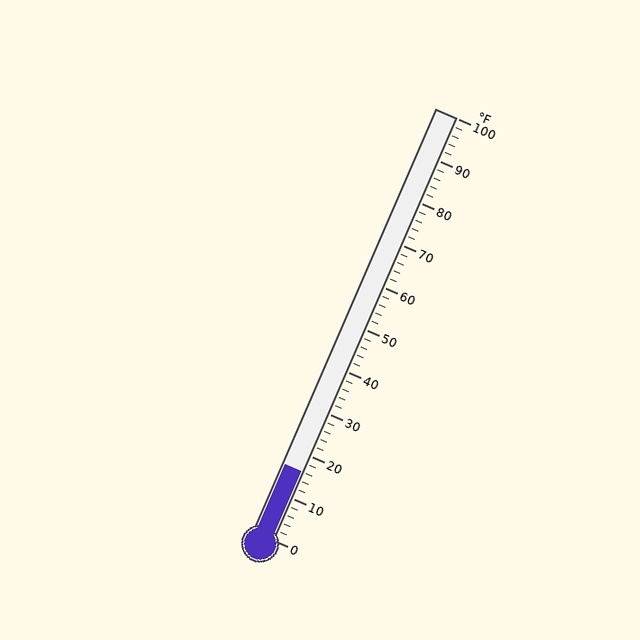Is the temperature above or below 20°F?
The temperature is below 20°F.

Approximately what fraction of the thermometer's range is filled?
The thermometer is filled to approximately 15% of its range.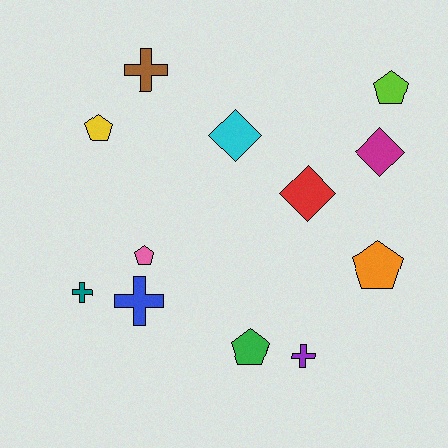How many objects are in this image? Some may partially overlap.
There are 12 objects.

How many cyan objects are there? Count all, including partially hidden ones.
There is 1 cyan object.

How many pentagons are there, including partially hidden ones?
There are 5 pentagons.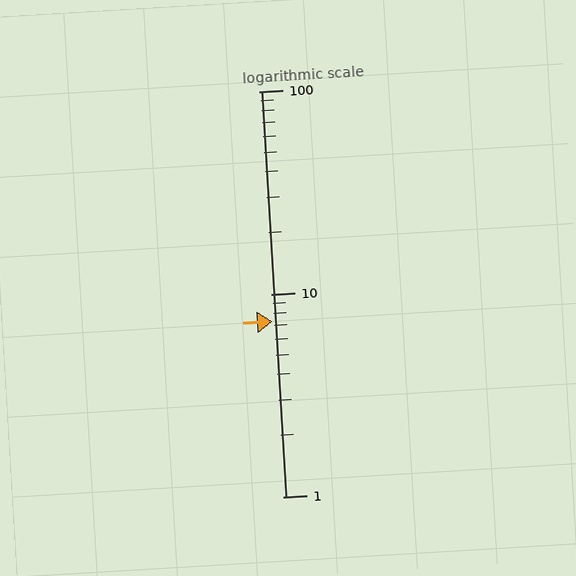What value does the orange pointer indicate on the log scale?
The pointer indicates approximately 7.3.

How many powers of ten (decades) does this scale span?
The scale spans 2 decades, from 1 to 100.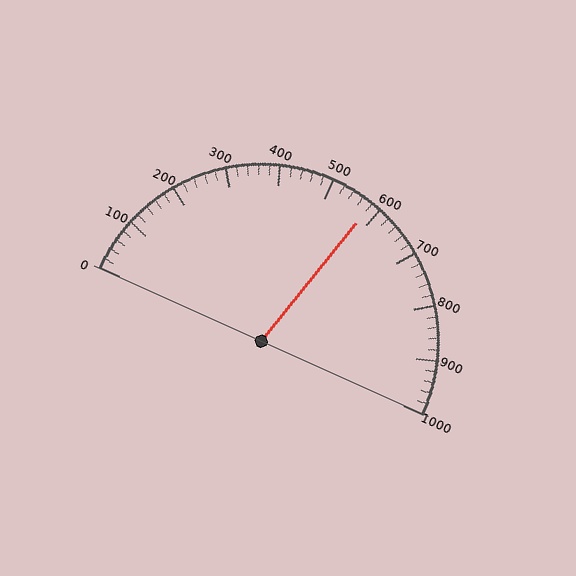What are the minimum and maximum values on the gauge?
The gauge ranges from 0 to 1000.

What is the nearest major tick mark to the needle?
The nearest major tick mark is 600.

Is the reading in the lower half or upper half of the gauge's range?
The reading is in the upper half of the range (0 to 1000).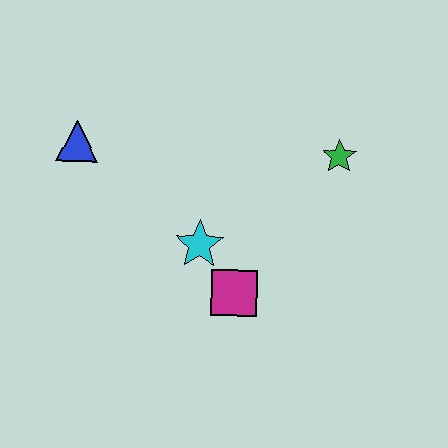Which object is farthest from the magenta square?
The blue triangle is farthest from the magenta square.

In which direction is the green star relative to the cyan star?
The green star is to the right of the cyan star.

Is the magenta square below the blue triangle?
Yes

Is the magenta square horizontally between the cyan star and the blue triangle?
No